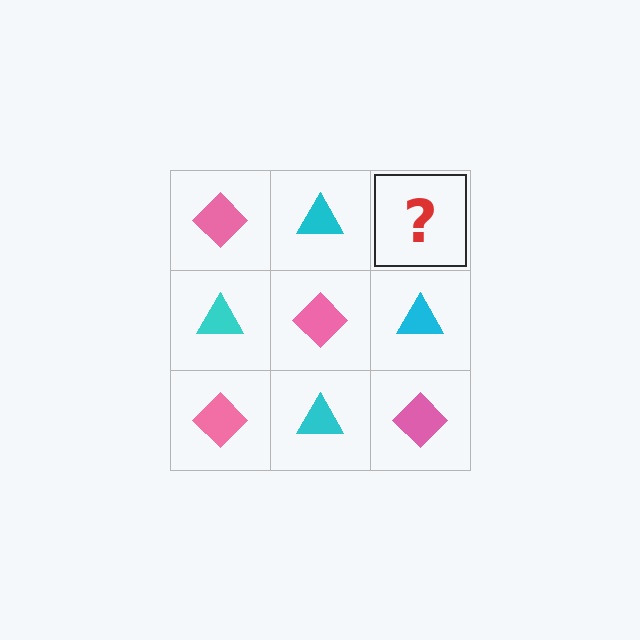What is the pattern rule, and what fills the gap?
The rule is that it alternates pink diamond and cyan triangle in a checkerboard pattern. The gap should be filled with a pink diamond.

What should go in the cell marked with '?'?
The missing cell should contain a pink diamond.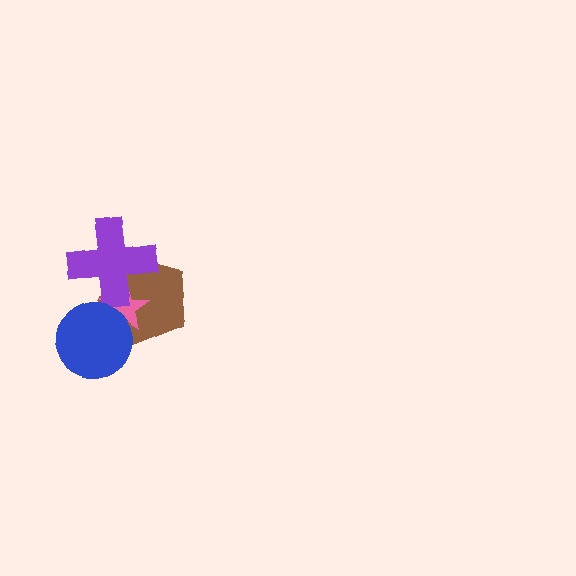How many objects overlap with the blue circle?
2 objects overlap with the blue circle.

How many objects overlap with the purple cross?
2 objects overlap with the purple cross.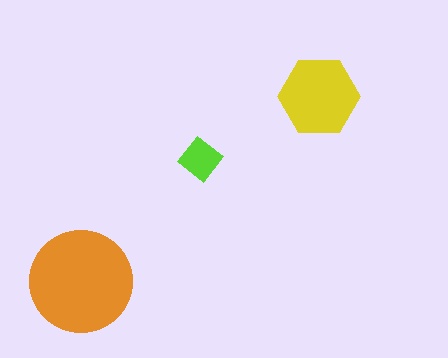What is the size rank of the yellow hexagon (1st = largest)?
2nd.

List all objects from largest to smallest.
The orange circle, the yellow hexagon, the lime diamond.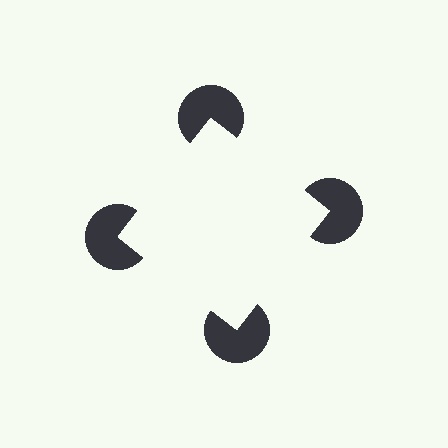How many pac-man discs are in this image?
There are 4 — one at each vertex of the illusory square.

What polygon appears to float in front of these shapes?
An illusory square — its edges are inferred from the aligned wedge cuts in the pac-man discs, not physically drawn.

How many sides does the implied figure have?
4 sides.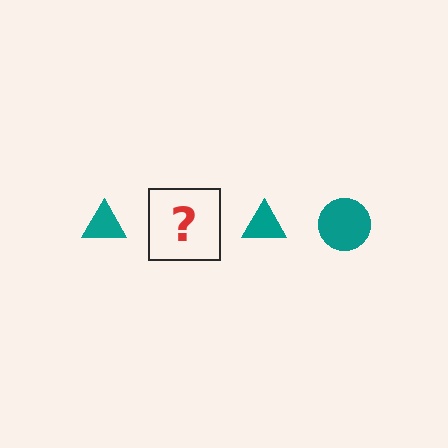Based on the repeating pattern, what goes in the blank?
The blank should be a teal circle.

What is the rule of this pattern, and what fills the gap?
The rule is that the pattern cycles through triangle, circle shapes in teal. The gap should be filled with a teal circle.